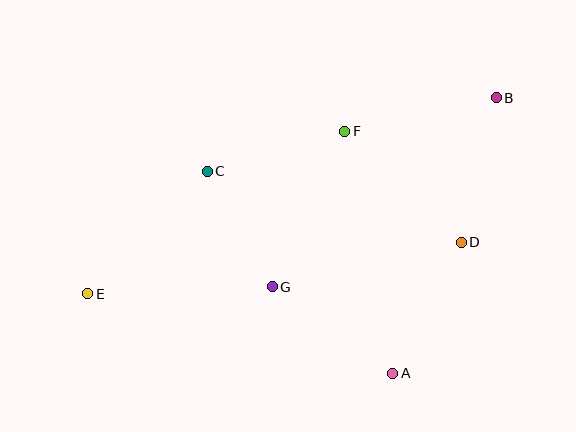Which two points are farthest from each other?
Points B and E are farthest from each other.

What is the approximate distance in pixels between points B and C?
The distance between B and C is approximately 298 pixels.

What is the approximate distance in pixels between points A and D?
The distance between A and D is approximately 148 pixels.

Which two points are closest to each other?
Points C and G are closest to each other.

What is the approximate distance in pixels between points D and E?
The distance between D and E is approximately 377 pixels.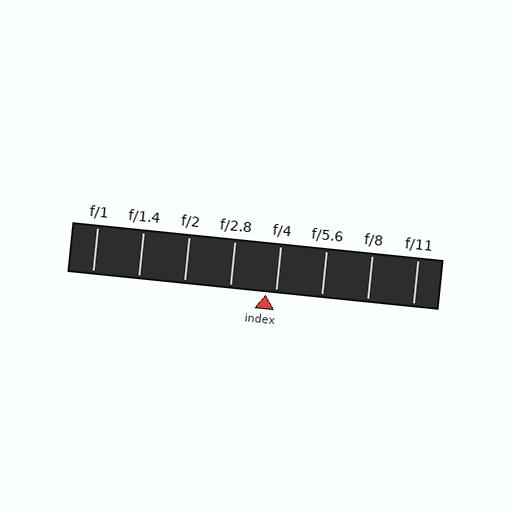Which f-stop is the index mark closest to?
The index mark is closest to f/4.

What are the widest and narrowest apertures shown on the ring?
The widest aperture shown is f/1 and the narrowest is f/11.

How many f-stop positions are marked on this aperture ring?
There are 8 f-stop positions marked.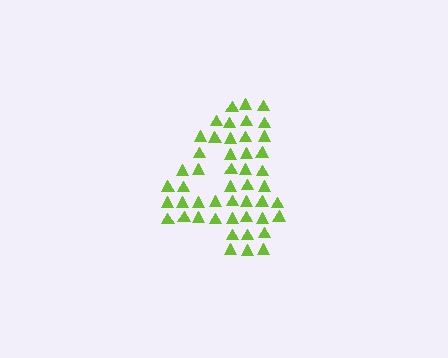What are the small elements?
The small elements are triangles.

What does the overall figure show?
The overall figure shows the digit 4.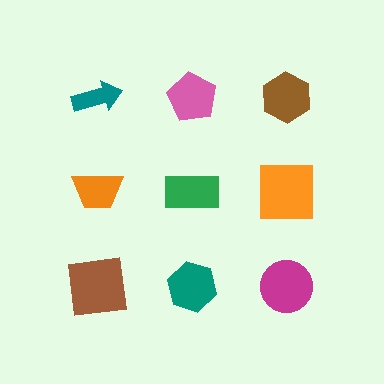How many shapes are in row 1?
3 shapes.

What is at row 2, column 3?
An orange square.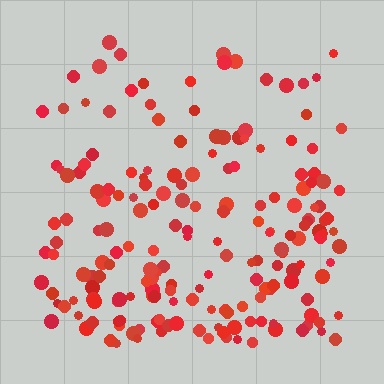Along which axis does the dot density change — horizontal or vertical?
Vertical.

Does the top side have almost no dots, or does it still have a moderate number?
Still a moderate number, just noticeably fewer than the bottom.